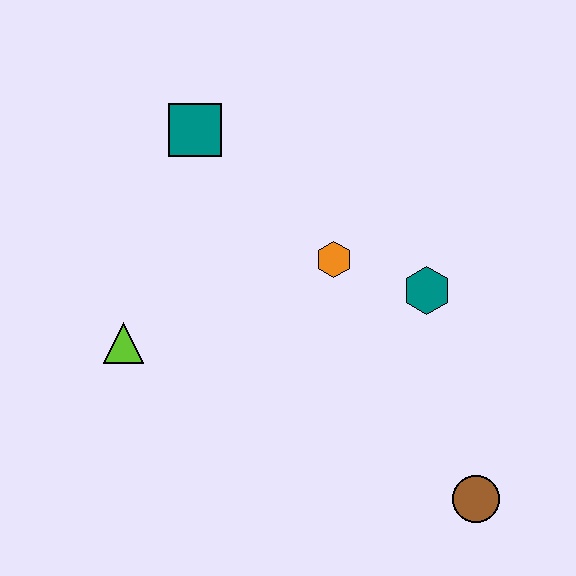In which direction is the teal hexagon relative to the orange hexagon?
The teal hexagon is to the right of the orange hexagon.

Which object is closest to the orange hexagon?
The teal hexagon is closest to the orange hexagon.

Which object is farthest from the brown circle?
The teal square is farthest from the brown circle.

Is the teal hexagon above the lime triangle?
Yes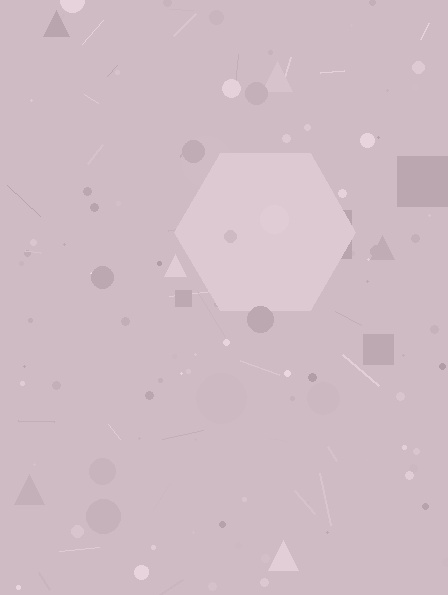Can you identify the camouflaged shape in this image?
The camouflaged shape is a hexagon.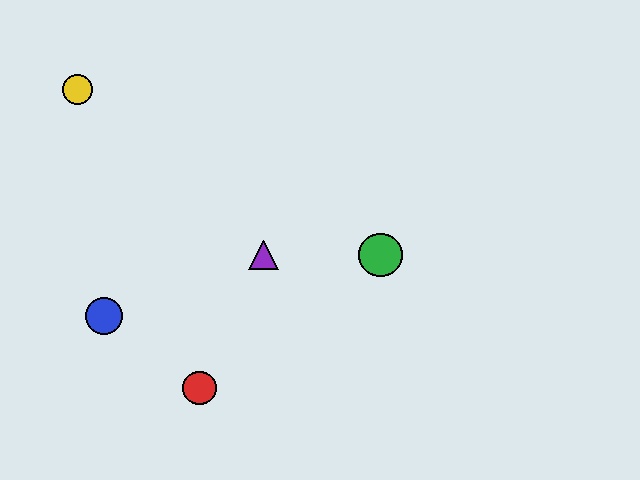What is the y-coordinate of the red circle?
The red circle is at y≈388.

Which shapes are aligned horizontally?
The green circle, the purple triangle are aligned horizontally.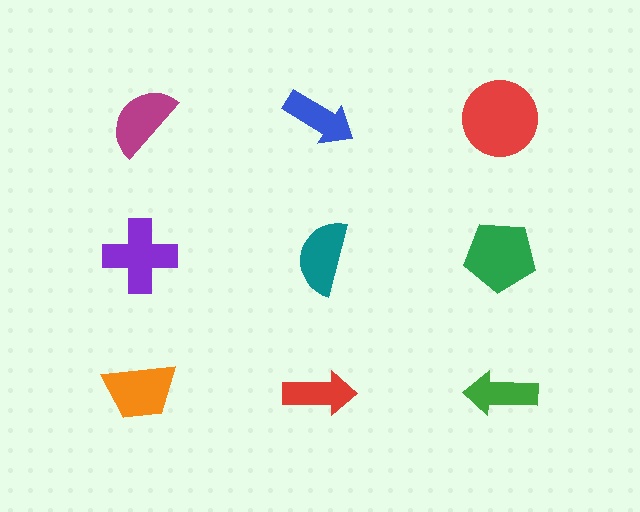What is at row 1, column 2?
A blue arrow.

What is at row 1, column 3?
A red circle.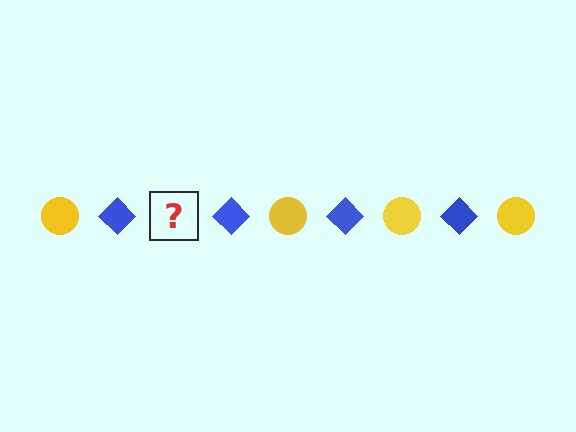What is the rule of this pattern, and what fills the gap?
The rule is that the pattern alternates between yellow circle and blue diamond. The gap should be filled with a yellow circle.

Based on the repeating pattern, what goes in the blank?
The blank should be a yellow circle.